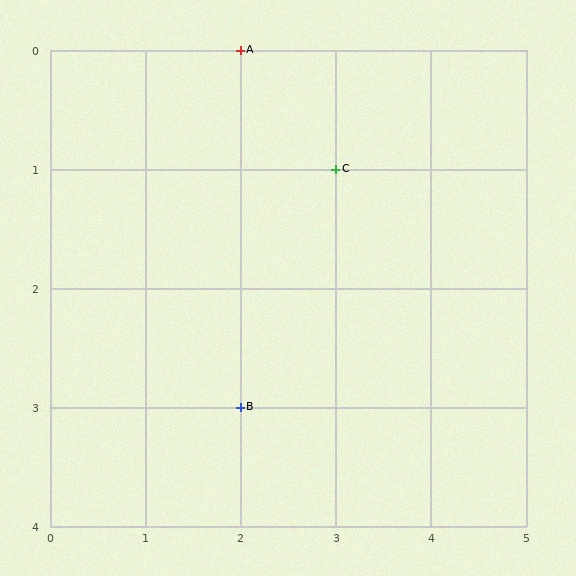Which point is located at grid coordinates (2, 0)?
Point A is at (2, 0).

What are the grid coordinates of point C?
Point C is at grid coordinates (3, 1).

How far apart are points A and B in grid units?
Points A and B are 3 rows apart.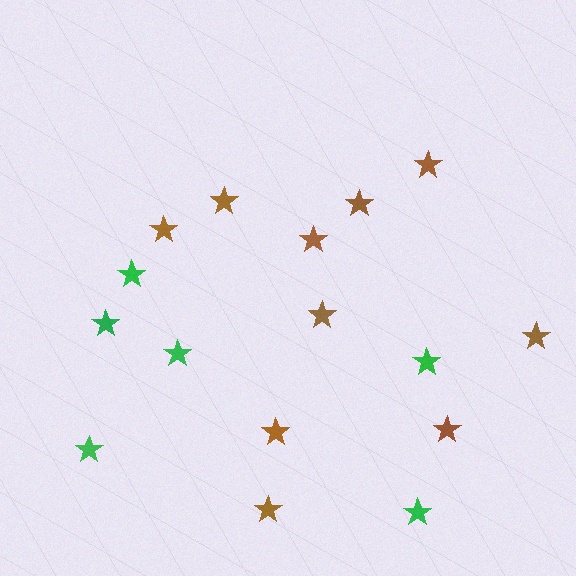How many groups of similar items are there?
There are 2 groups: one group of brown stars (10) and one group of green stars (6).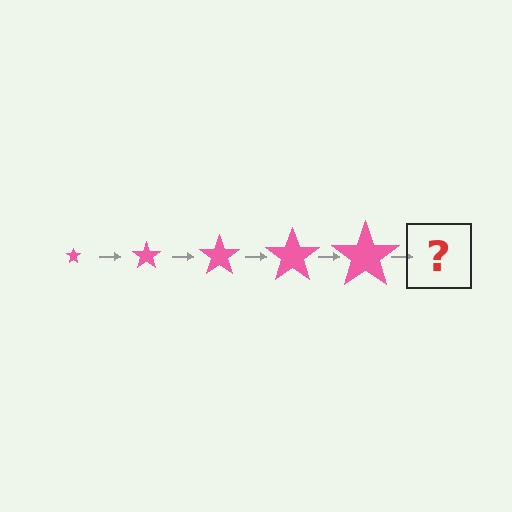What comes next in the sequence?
The next element should be a pink star, larger than the previous one.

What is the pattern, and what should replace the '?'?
The pattern is that the star gets progressively larger each step. The '?' should be a pink star, larger than the previous one.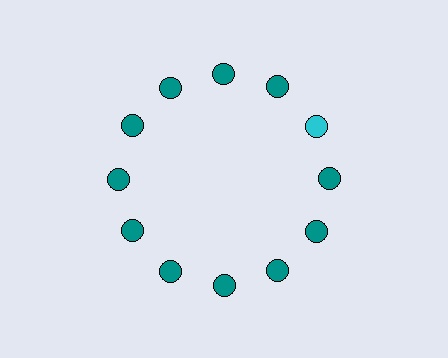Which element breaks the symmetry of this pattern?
The cyan circle at roughly the 2 o'clock position breaks the symmetry. All other shapes are teal circles.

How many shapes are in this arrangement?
There are 12 shapes arranged in a ring pattern.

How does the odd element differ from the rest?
It has a different color: cyan instead of teal.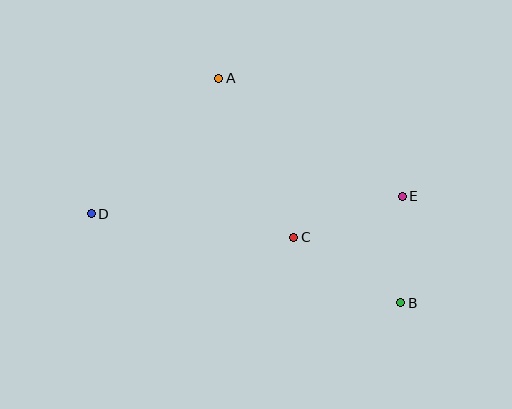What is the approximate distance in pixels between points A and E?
The distance between A and E is approximately 218 pixels.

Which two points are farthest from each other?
Points B and D are farthest from each other.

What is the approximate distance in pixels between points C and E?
The distance between C and E is approximately 116 pixels.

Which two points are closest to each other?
Points B and E are closest to each other.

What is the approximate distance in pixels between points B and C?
The distance between B and C is approximately 125 pixels.